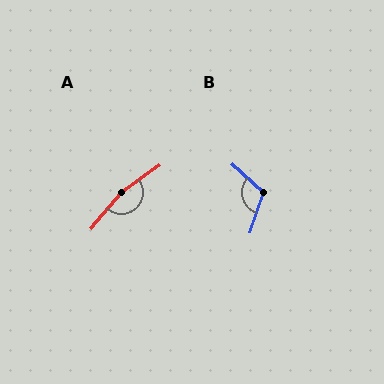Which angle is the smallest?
B, at approximately 114 degrees.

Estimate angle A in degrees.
Approximately 166 degrees.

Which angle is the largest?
A, at approximately 166 degrees.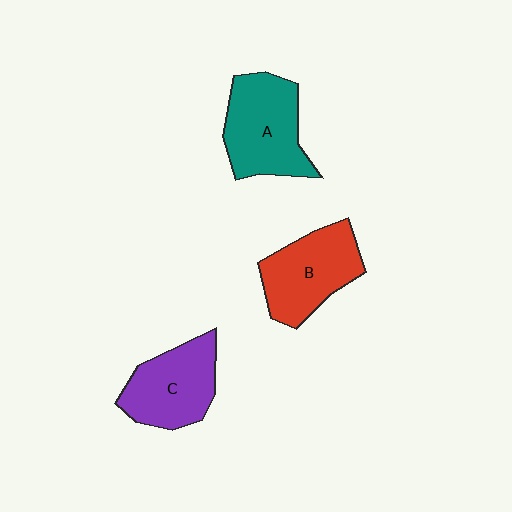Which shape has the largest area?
Shape A (teal).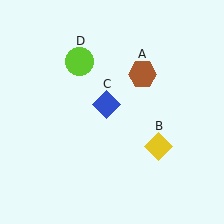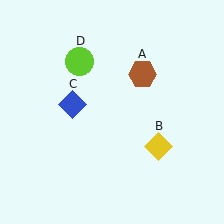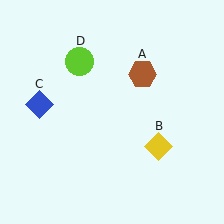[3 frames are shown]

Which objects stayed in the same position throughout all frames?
Brown hexagon (object A) and yellow diamond (object B) and lime circle (object D) remained stationary.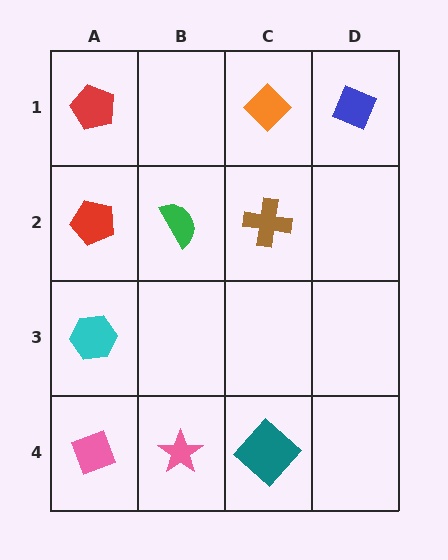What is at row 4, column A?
A pink diamond.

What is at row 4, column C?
A teal diamond.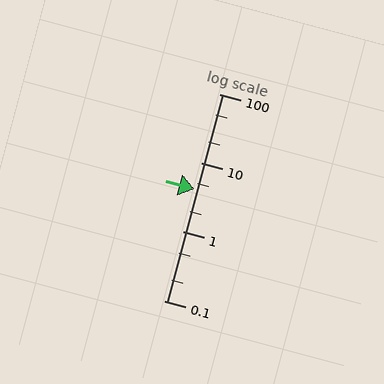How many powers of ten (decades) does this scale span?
The scale spans 3 decades, from 0.1 to 100.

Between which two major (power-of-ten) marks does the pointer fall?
The pointer is between 1 and 10.